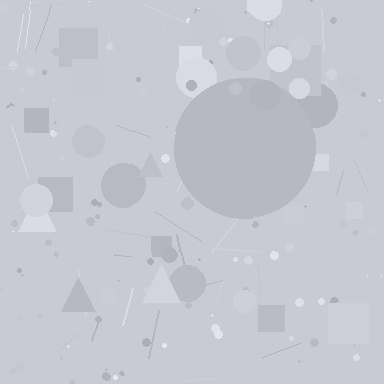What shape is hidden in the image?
A circle is hidden in the image.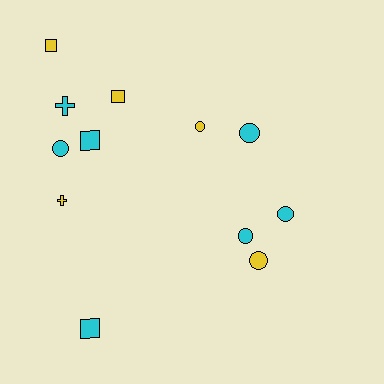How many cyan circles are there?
There are 4 cyan circles.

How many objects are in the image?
There are 12 objects.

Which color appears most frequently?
Cyan, with 7 objects.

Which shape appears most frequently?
Circle, with 6 objects.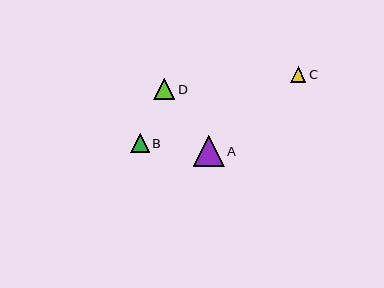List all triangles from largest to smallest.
From largest to smallest: A, D, B, C.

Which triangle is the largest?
Triangle A is the largest with a size of approximately 31 pixels.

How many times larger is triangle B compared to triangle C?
Triangle B is approximately 1.2 times the size of triangle C.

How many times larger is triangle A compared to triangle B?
Triangle A is approximately 1.7 times the size of triangle B.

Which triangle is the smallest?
Triangle C is the smallest with a size of approximately 15 pixels.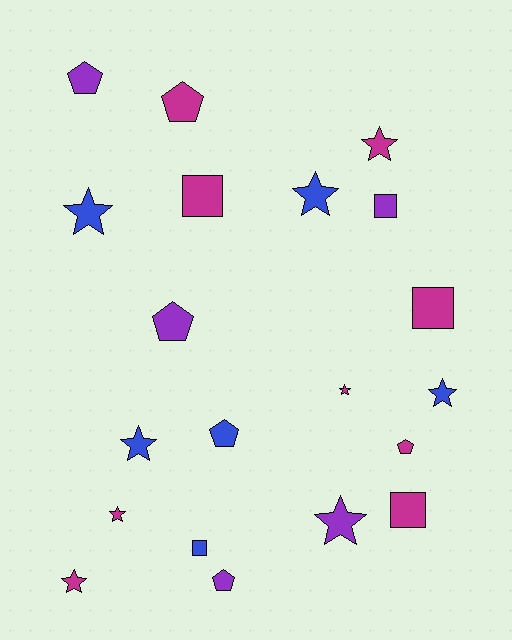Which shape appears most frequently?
Star, with 9 objects.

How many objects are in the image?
There are 20 objects.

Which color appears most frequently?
Magenta, with 9 objects.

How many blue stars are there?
There are 4 blue stars.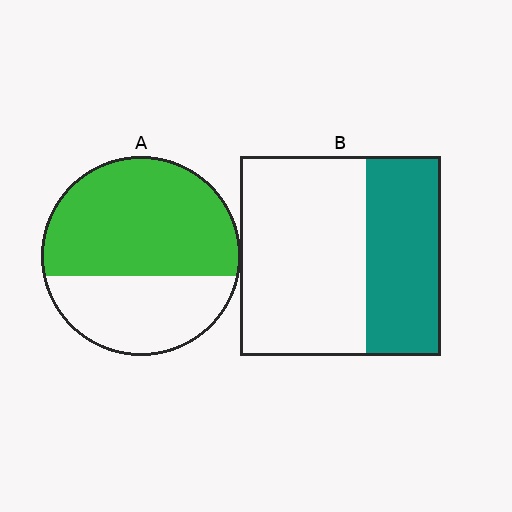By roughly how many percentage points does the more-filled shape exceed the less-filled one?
By roughly 25 percentage points (A over B).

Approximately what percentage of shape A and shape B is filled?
A is approximately 65% and B is approximately 35%.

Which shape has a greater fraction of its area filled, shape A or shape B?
Shape A.